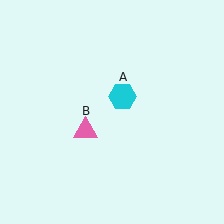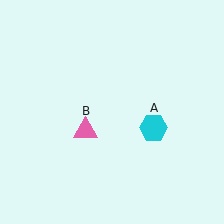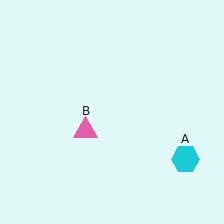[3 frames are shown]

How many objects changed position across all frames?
1 object changed position: cyan hexagon (object A).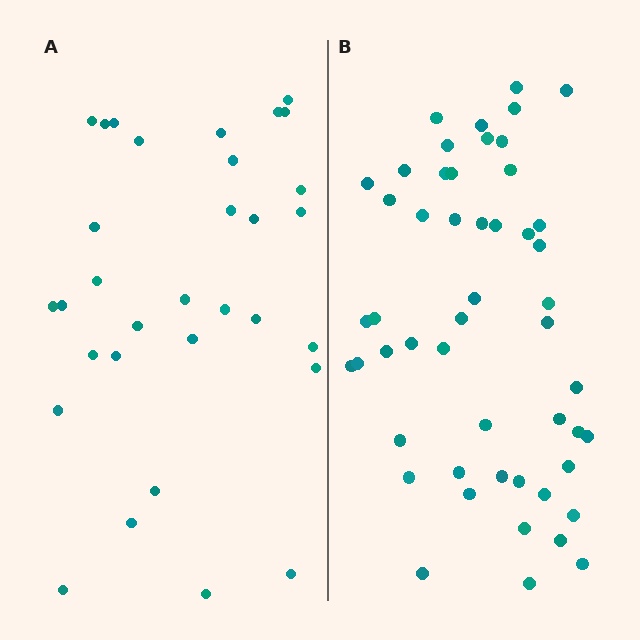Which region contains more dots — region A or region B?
Region B (the right region) has more dots.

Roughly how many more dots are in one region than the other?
Region B has approximately 20 more dots than region A.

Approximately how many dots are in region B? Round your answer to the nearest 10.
About 50 dots. (The exact count is 51, which rounds to 50.)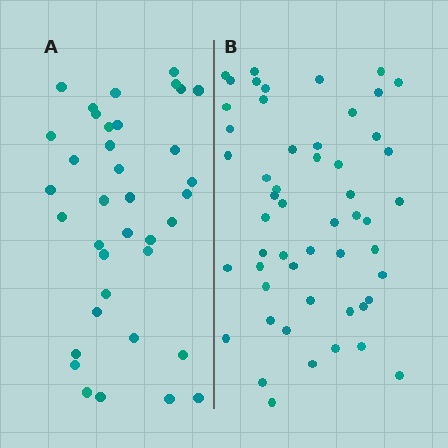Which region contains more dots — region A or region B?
Region B (the right region) has more dots.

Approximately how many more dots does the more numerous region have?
Region B has approximately 15 more dots than region A.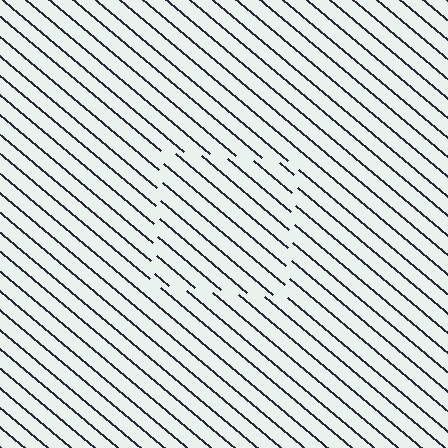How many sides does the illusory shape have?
4 sides — the line-ends trace a square.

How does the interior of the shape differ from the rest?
The interior of the shape contains the same grating, shifted by half a period — the contour is defined by the phase discontinuity where line-ends from the inner and outer gratings abut.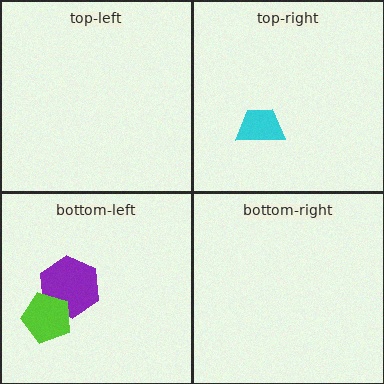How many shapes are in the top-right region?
1.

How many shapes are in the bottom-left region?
2.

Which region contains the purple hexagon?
The bottom-left region.